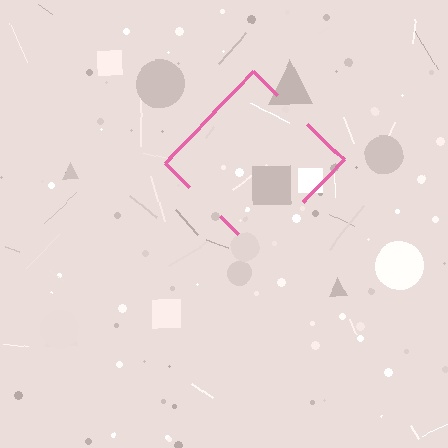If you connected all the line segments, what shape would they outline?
They would outline a diamond.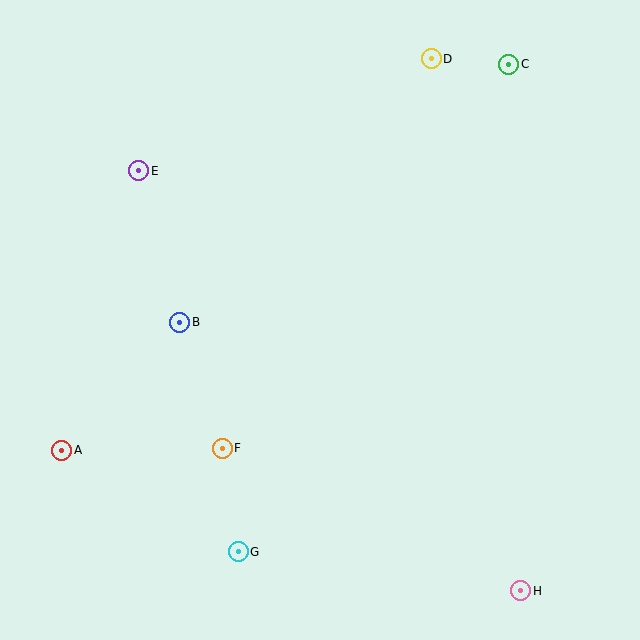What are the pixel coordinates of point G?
Point G is at (238, 552).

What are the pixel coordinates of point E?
Point E is at (139, 171).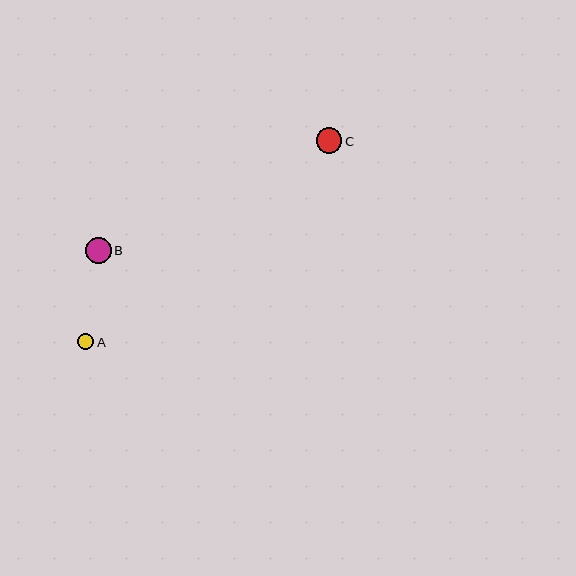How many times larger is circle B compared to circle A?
Circle B is approximately 1.6 times the size of circle A.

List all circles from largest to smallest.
From largest to smallest: C, B, A.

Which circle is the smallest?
Circle A is the smallest with a size of approximately 16 pixels.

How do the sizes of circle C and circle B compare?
Circle C and circle B are approximately the same size.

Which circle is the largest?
Circle C is the largest with a size of approximately 26 pixels.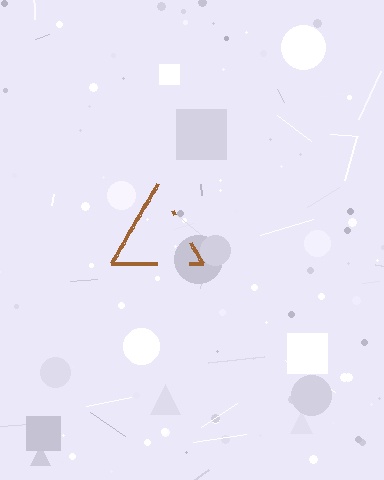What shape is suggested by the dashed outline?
The dashed outline suggests a triangle.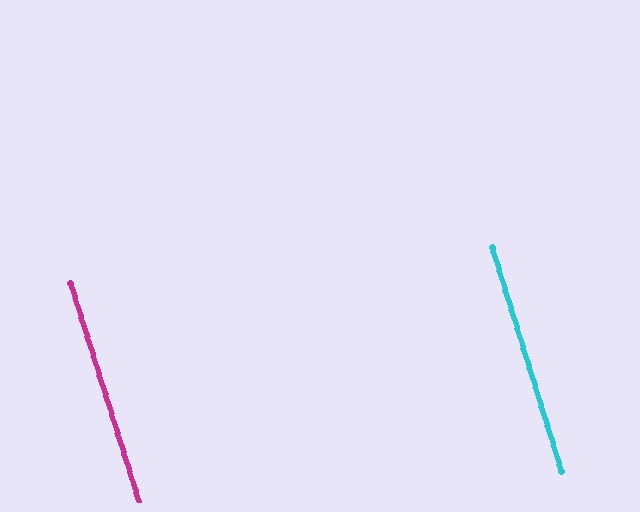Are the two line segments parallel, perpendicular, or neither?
Parallel — their directions differ by only 0.0°.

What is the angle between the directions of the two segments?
Approximately 0 degrees.